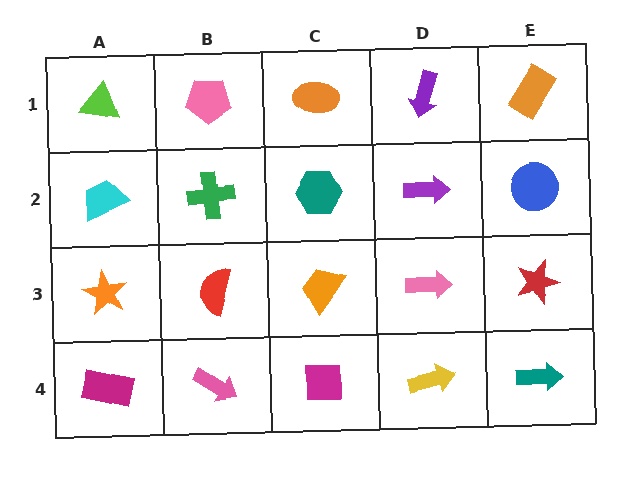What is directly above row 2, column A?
A lime triangle.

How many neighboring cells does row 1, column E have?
2.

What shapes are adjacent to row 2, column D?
A purple arrow (row 1, column D), a pink arrow (row 3, column D), a teal hexagon (row 2, column C), a blue circle (row 2, column E).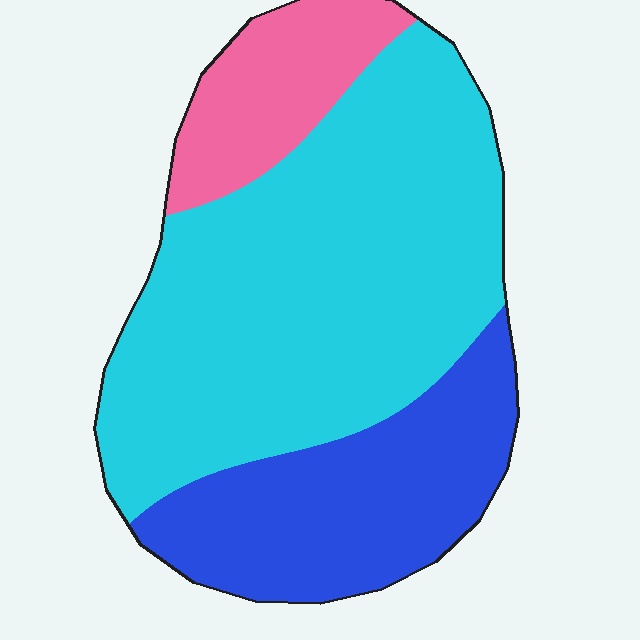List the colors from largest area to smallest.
From largest to smallest: cyan, blue, pink.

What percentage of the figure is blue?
Blue covers 27% of the figure.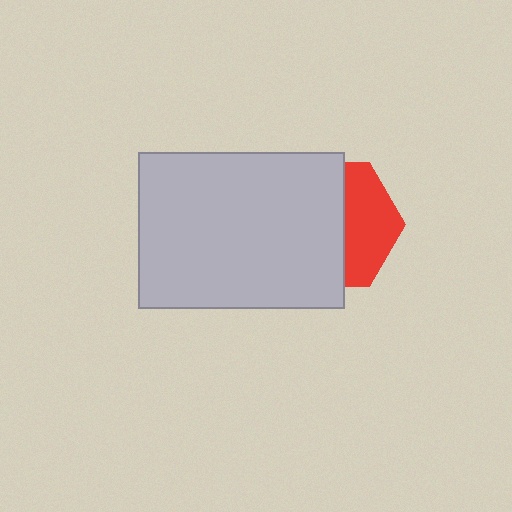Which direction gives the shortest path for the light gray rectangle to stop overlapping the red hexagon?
Moving left gives the shortest separation.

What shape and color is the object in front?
The object in front is a light gray rectangle.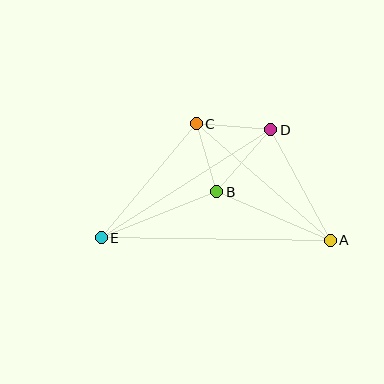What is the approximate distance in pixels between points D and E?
The distance between D and E is approximately 201 pixels.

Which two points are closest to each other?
Points B and C are closest to each other.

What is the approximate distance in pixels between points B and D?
The distance between B and D is approximately 82 pixels.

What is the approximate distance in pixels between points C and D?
The distance between C and D is approximately 75 pixels.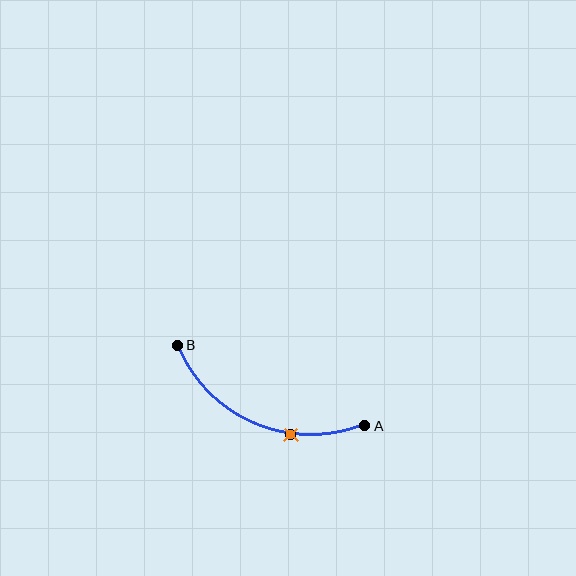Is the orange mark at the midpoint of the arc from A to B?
No. The orange mark lies on the arc but is closer to endpoint A. The arc midpoint would be at the point on the curve equidistant along the arc from both A and B.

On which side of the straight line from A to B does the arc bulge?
The arc bulges below the straight line connecting A and B.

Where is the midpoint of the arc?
The arc midpoint is the point on the curve farthest from the straight line joining A and B. It sits below that line.